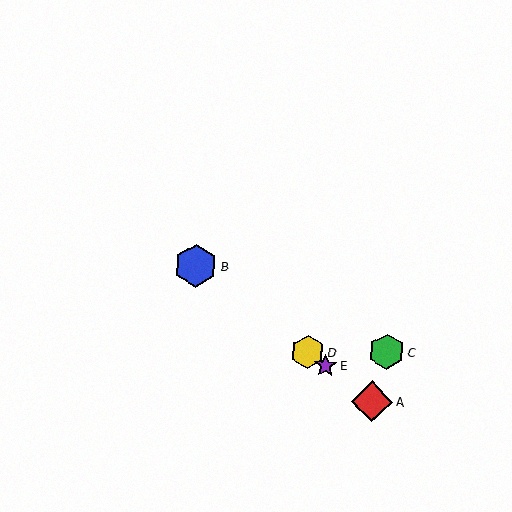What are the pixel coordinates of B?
Object B is at (196, 266).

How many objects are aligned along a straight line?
4 objects (A, B, D, E) are aligned along a straight line.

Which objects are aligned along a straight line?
Objects A, B, D, E are aligned along a straight line.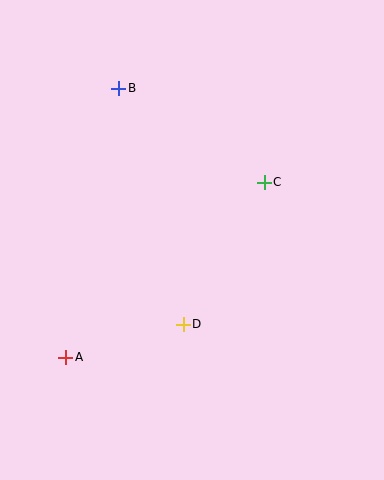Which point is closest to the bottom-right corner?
Point D is closest to the bottom-right corner.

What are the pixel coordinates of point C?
Point C is at (264, 182).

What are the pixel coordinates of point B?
Point B is at (119, 88).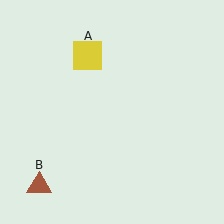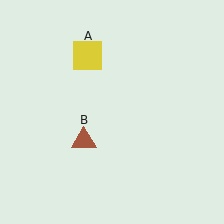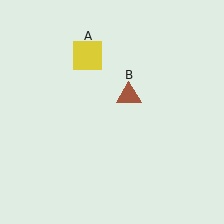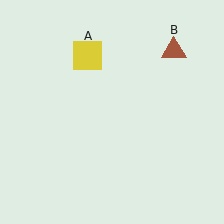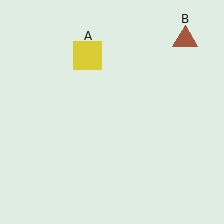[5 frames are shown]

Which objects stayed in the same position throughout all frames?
Yellow square (object A) remained stationary.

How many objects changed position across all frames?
1 object changed position: brown triangle (object B).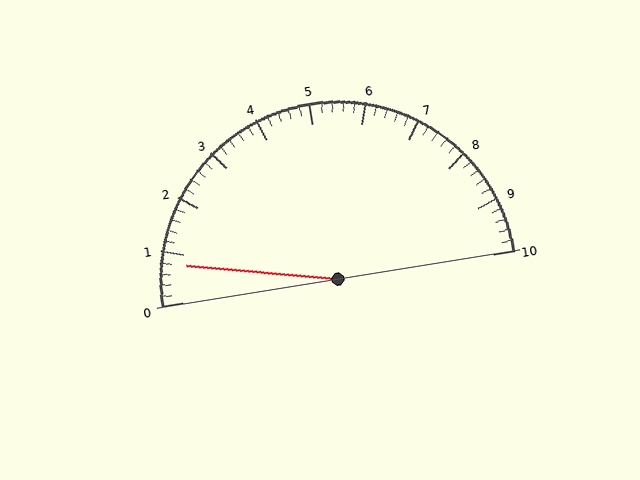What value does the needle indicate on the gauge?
The needle indicates approximately 0.8.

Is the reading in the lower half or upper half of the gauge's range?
The reading is in the lower half of the range (0 to 10).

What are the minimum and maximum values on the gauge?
The gauge ranges from 0 to 10.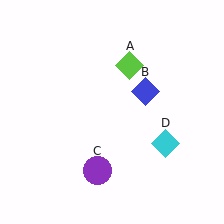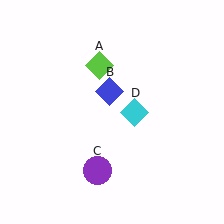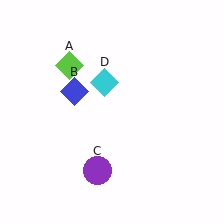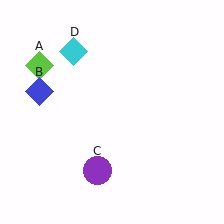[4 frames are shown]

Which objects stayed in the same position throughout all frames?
Purple circle (object C) remained stationary.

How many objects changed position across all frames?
3 objects changed position: lime diamond (object A), blue diamond (object B), cyan diamond (object D).